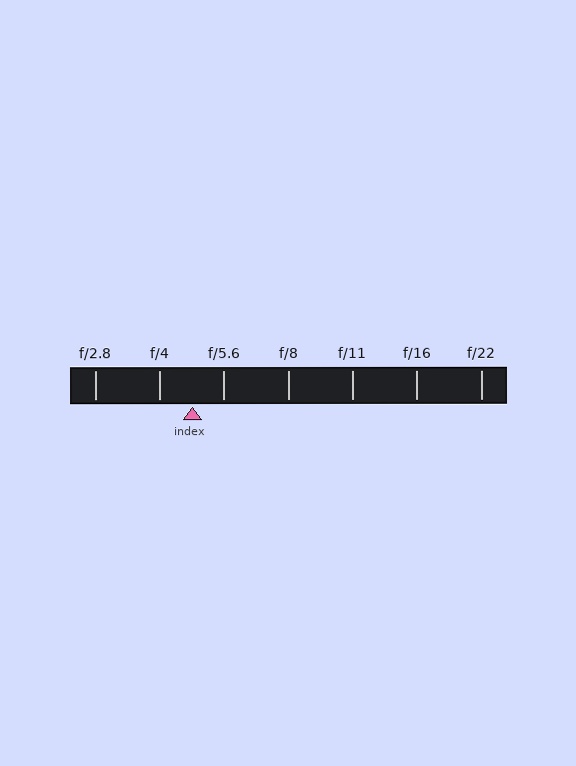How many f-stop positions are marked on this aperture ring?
There are 7 f-stop positions marked.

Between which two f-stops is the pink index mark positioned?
The index mark is between f/4 and f/5.6.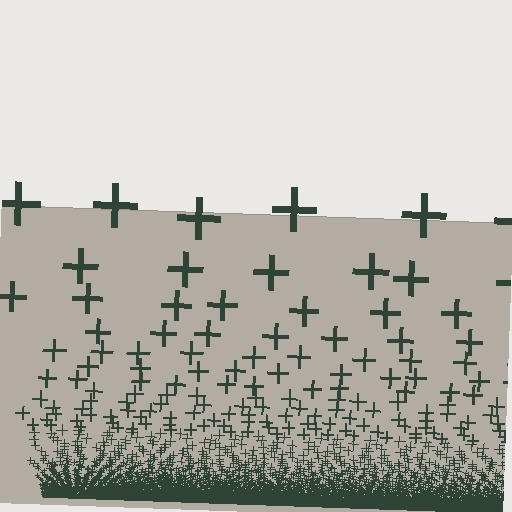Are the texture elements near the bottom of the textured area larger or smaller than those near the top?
Smaller. The gradient is inverted — elements near the bottom are smaller and denser.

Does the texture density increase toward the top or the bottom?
Density increases toward the bottom.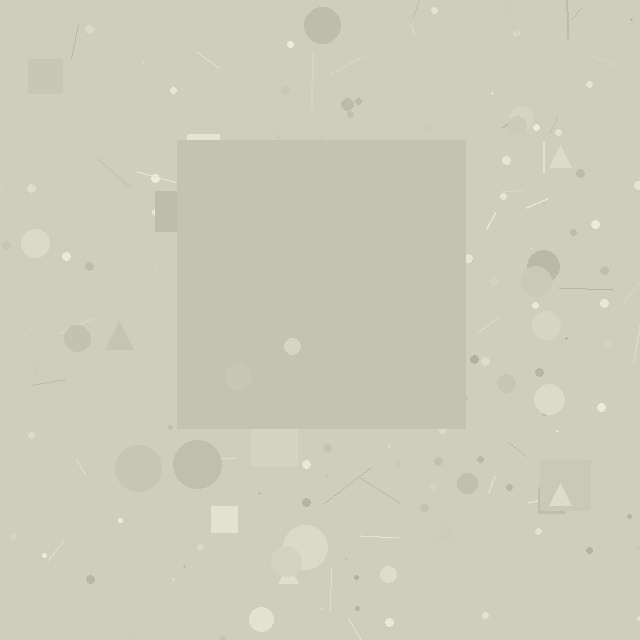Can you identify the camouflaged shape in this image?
The camouflaged shape is a square.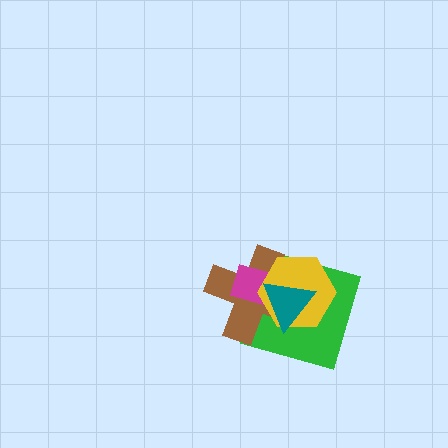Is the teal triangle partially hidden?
No, no other shape covers it.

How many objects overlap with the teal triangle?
4 objects overlap with the teal triangle.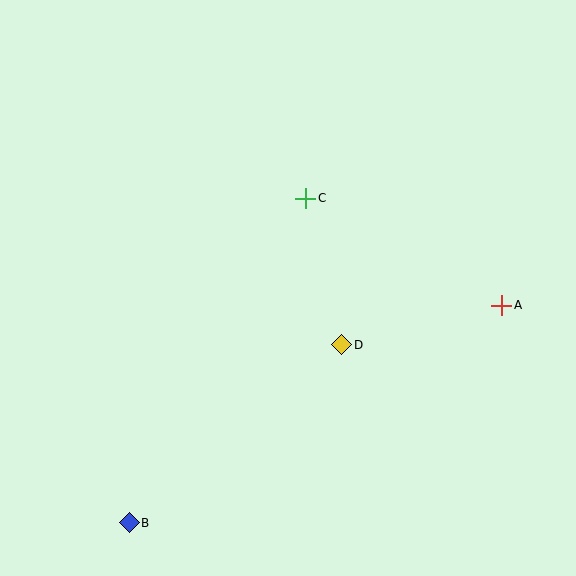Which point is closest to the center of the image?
Point D at (342, 345) is closest to the center.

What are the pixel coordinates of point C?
Point C is at (306, 198).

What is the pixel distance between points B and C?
The distance between B and C is 369 pixels.